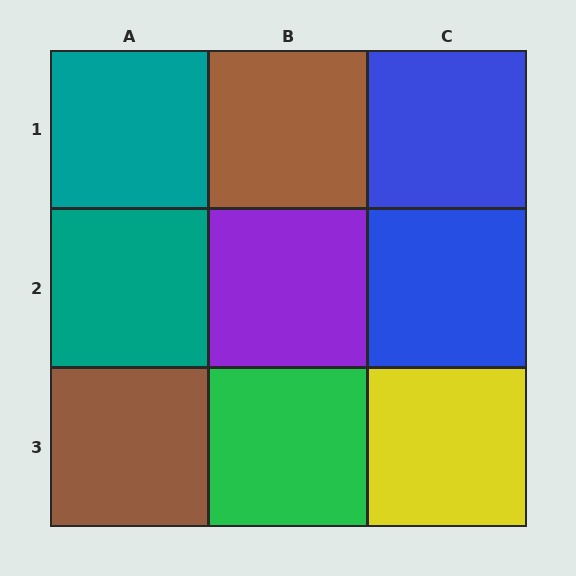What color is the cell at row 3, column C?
Yellow.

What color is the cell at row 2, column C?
Blue.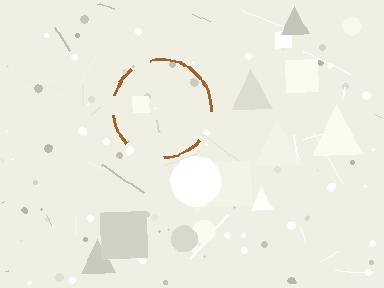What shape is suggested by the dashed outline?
The dashed outline suggests a circle.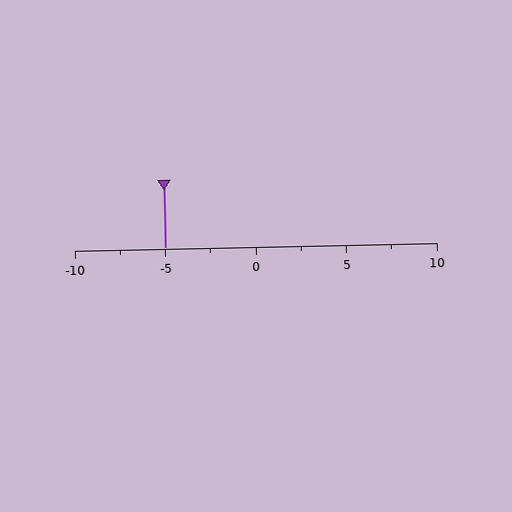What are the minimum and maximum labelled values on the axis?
The axis runs from -10 to 10.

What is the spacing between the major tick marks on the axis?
The major ticks are spaced 5 apart.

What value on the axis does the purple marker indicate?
The marker indicates approximately -5.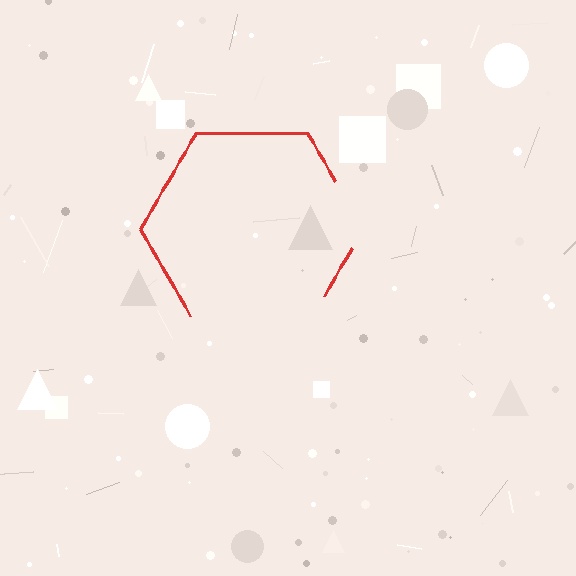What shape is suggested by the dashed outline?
The dashed outline suggests a hexagon.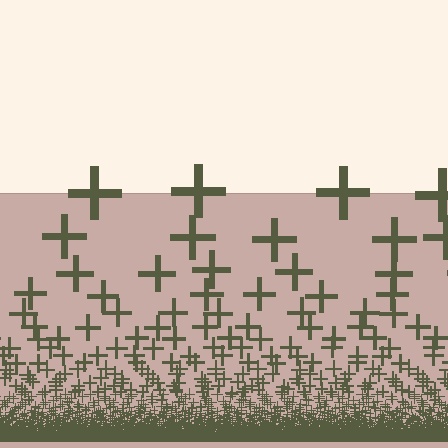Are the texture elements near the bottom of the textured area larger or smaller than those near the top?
Smaller. The gradient is inverted — elements near the bottom are smaller and denser.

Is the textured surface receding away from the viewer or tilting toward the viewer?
The surface appears to tilt toward the viewer. Texture elements get larger and sparser toward the top.